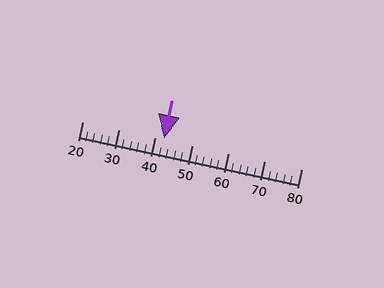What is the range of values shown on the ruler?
The ruler shows values from 20 to 80.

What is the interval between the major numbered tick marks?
The major tick marks are spaced 10 units apart.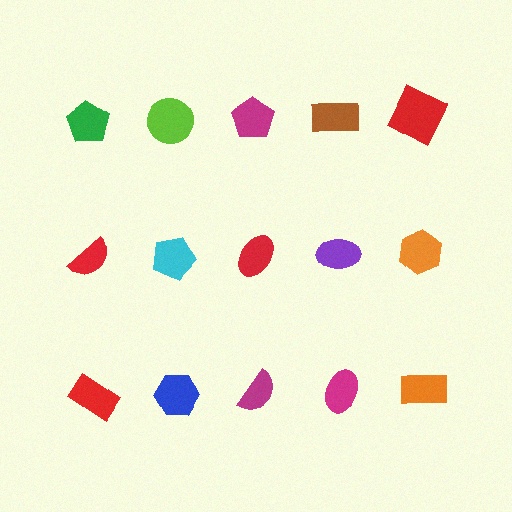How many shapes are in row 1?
5 shapes.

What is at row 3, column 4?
A magenta ellipse.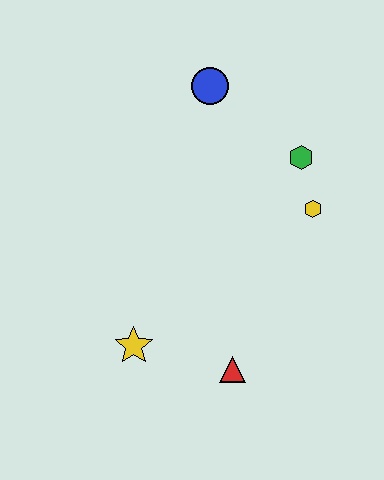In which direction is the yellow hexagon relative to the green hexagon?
The yellow hexagon is below the green hexagon.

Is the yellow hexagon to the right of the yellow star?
Yes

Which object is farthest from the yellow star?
The blue circle is farthest from the yellow star.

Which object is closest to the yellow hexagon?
The green hexagon is closest to the yellow hexagon.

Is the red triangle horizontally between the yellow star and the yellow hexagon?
Yes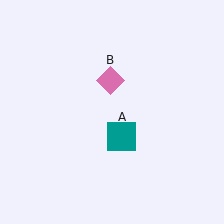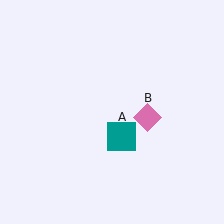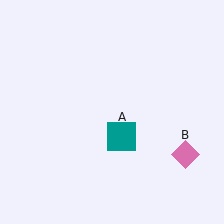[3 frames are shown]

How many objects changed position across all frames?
1 object changed position: pink diamond (object B).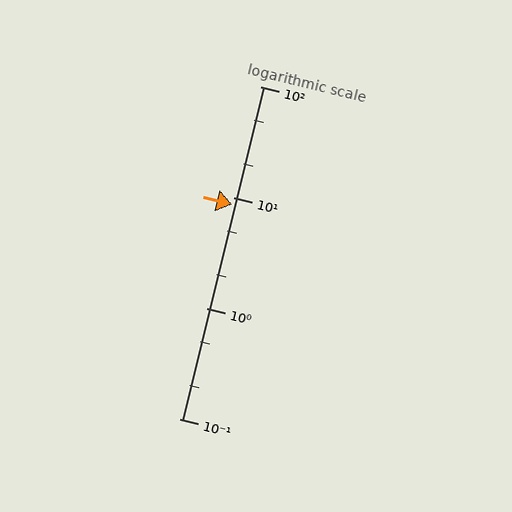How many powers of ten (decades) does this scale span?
The scale spans 3 decades, from 0.1 to 100.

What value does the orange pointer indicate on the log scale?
The pointer indicates approximately 8.6.